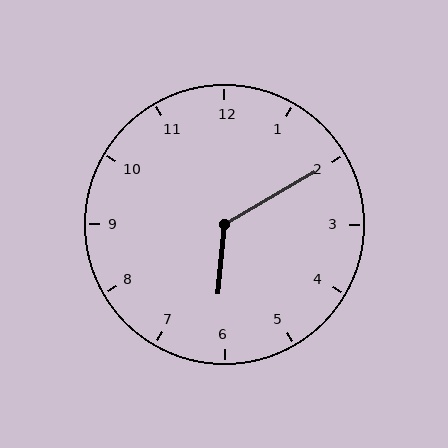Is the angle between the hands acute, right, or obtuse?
It is obtuse.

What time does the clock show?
6:10.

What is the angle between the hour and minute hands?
Approximately 125 degrees.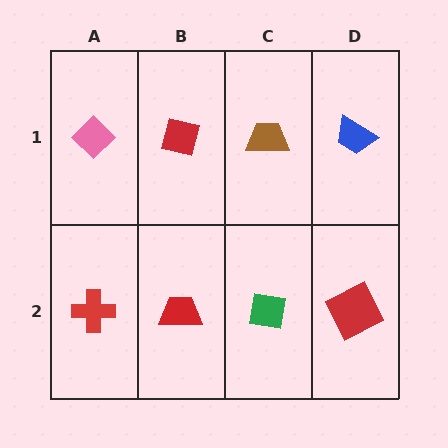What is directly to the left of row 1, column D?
A brown trapezoid.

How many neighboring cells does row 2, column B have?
3.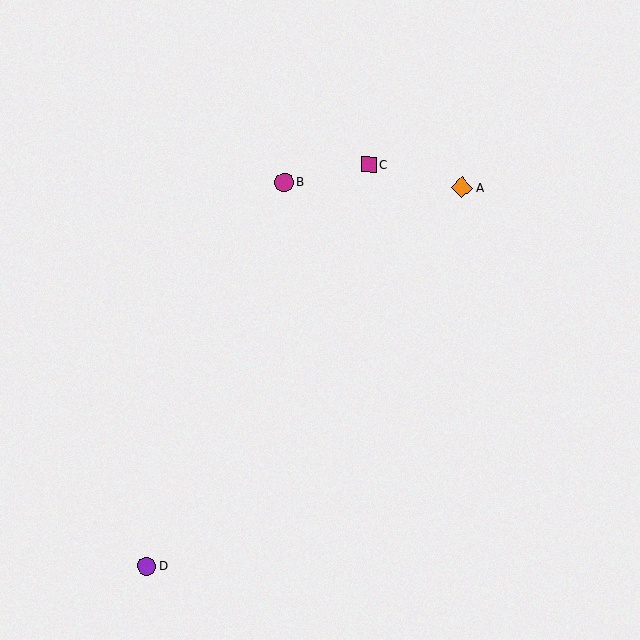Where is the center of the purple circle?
The center of the purple circle is at (147, 566).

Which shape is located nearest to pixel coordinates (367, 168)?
The magenta square (labeled C) at (369, 164) is nearest to that location.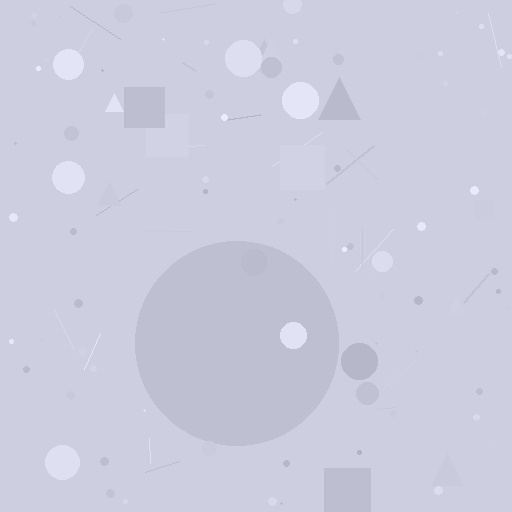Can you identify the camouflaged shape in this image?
The camouflaged shape is a circle.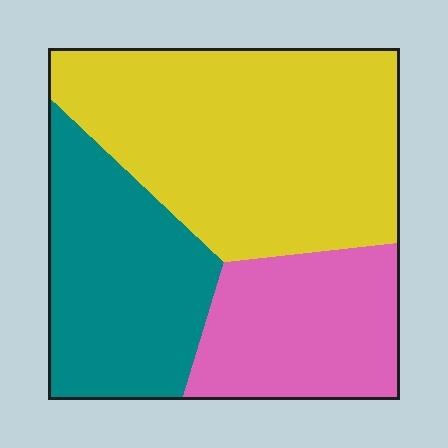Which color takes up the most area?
Yellow, at roughly 50%.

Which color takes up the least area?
Pink, at roughly 25%.